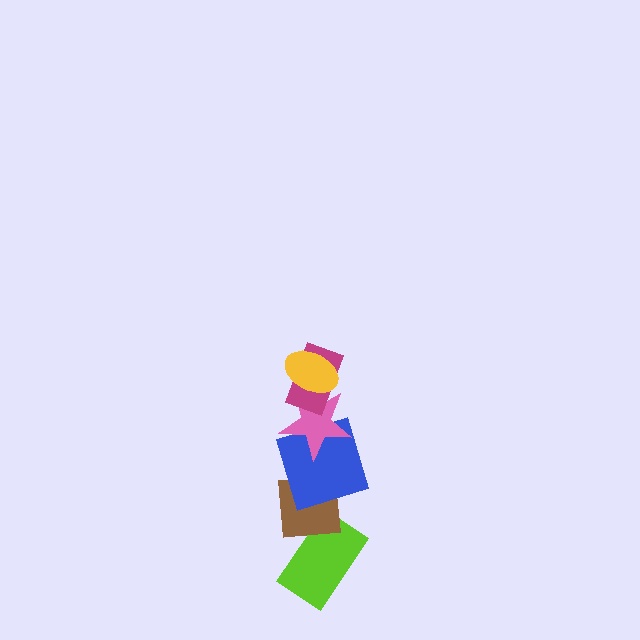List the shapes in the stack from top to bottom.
From top to bottom: the yellow ellipse, the magenta rectangle, the pink star, the blue square, the brown square, the lime rectangle.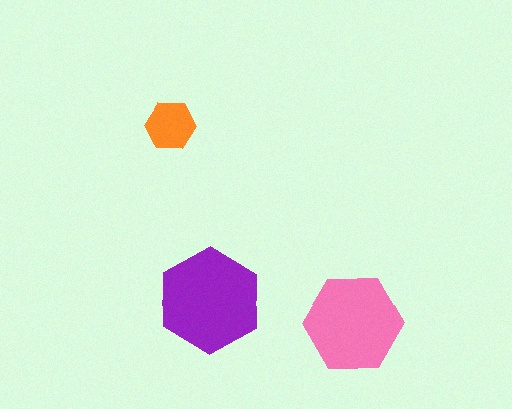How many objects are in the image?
There are 3 objects in the image.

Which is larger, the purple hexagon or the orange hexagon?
The purple one.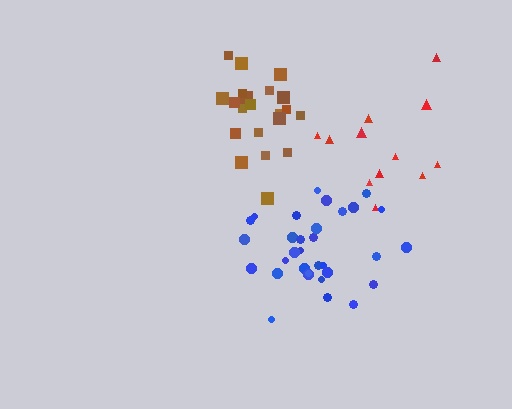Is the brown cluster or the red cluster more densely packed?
Brown.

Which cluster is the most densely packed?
Blue.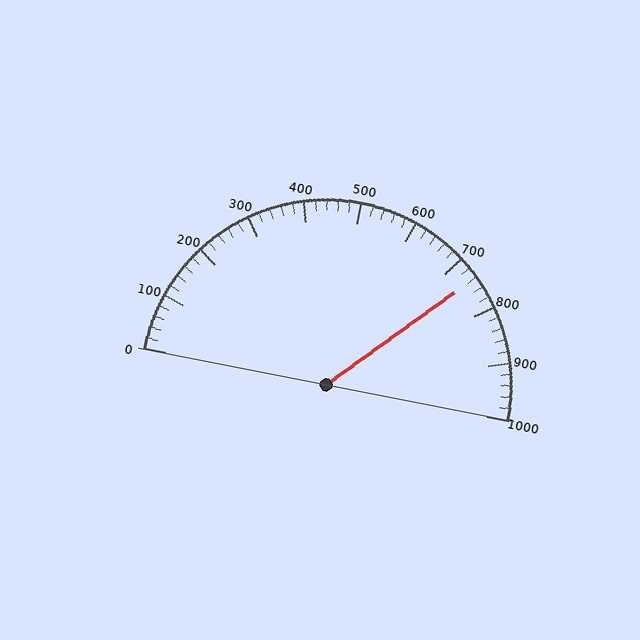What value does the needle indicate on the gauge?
The needle indicates approximately 740.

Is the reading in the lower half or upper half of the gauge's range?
The reading is in the upper half of the range (0 to 1000).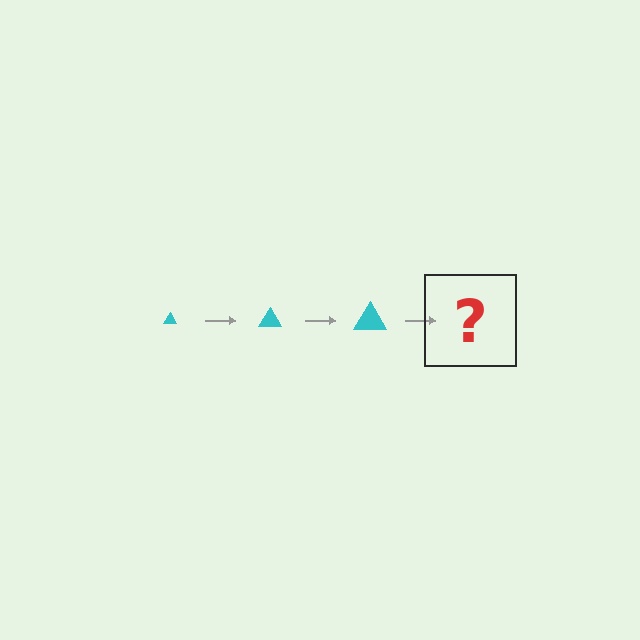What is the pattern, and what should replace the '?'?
The pattern is that the triangle gets progressively larger each step. The '?' should be a cyan triangle, larger than the previous one.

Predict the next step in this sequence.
The next step is a cyan triangle, larger than the previous one.